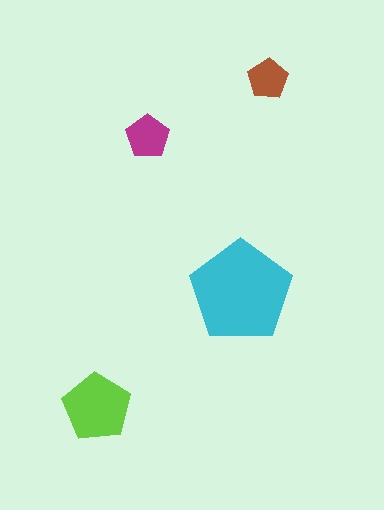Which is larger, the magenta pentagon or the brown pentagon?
The magenta one.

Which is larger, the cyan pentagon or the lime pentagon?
The cyan one.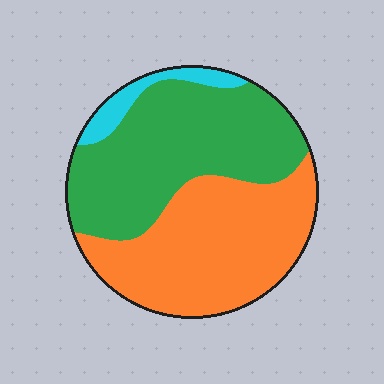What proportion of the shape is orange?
Orange takes up about one half (1/2) of the shape.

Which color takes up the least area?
Cyan, at roughly 5%.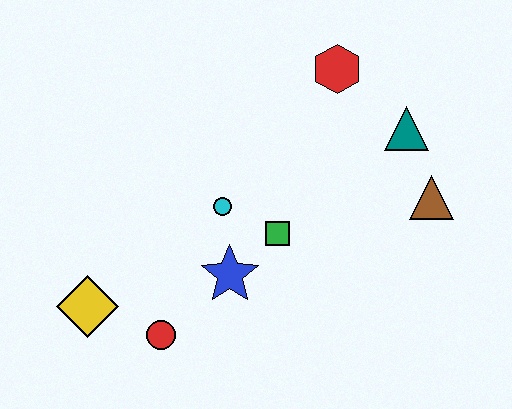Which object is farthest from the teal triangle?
The yellow diamond is farthest from the teal triangle.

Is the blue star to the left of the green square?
Yes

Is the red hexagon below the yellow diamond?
No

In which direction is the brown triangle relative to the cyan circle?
The brown triangle is to the right of the cyan circle.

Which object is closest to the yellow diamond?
The red circle is closest to the yellow diamond.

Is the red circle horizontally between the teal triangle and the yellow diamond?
Yes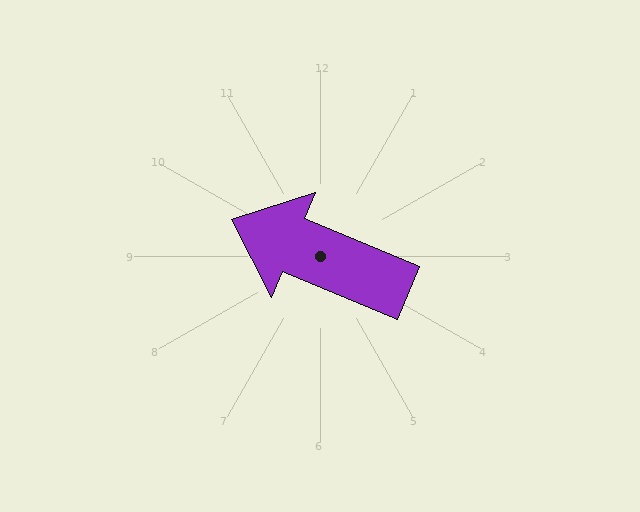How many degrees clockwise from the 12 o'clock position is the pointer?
Approximately 293 degrees.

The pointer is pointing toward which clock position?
Roughly 10 o'clock.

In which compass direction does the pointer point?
Northwest.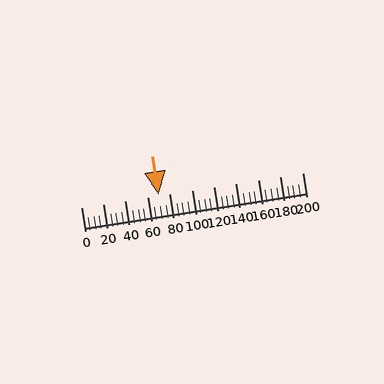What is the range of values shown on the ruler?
The ruler shows values from 0 to 200.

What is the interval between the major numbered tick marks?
The major tick marks are spaced 20 units apart.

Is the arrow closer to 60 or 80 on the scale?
The arrow is closer to 80.